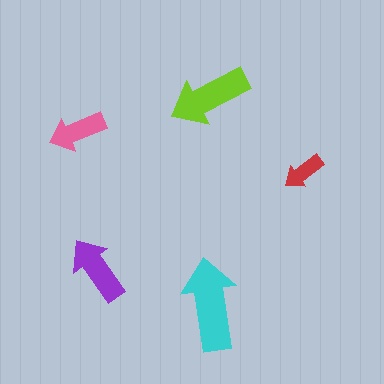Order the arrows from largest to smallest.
the cyan one, the lime one, the purple one, the pink one, the red one.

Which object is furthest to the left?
The pink arrow is leftmost.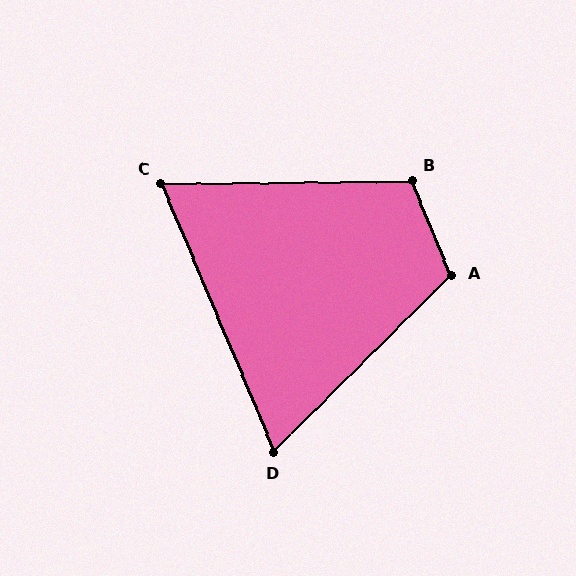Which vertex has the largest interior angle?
A, at approximately 112 degrees.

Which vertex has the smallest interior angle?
C, at approximately 68 degrees.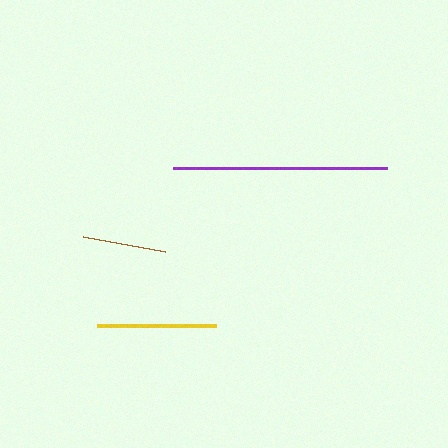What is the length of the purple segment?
The purple segment is approximately 214 pixels long.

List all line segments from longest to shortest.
From longest to shortest: purple, yellow, brown.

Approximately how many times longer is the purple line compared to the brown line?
The purple line is approximately 2.6 times the length of the brown line.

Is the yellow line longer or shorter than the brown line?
The yellow line is longer than the brown line.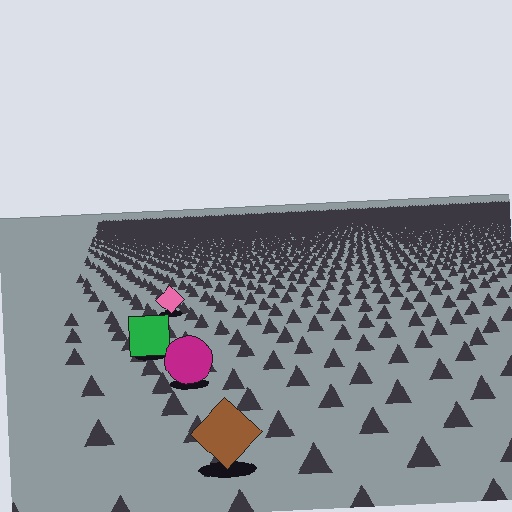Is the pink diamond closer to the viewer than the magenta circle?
No. The magenta circle is closer — you can tell from the texture gradient: the ground texture is coarser near it.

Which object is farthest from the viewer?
The pink diamond is farthest from the viewer. It appears smaller and the ground texture around it is denser.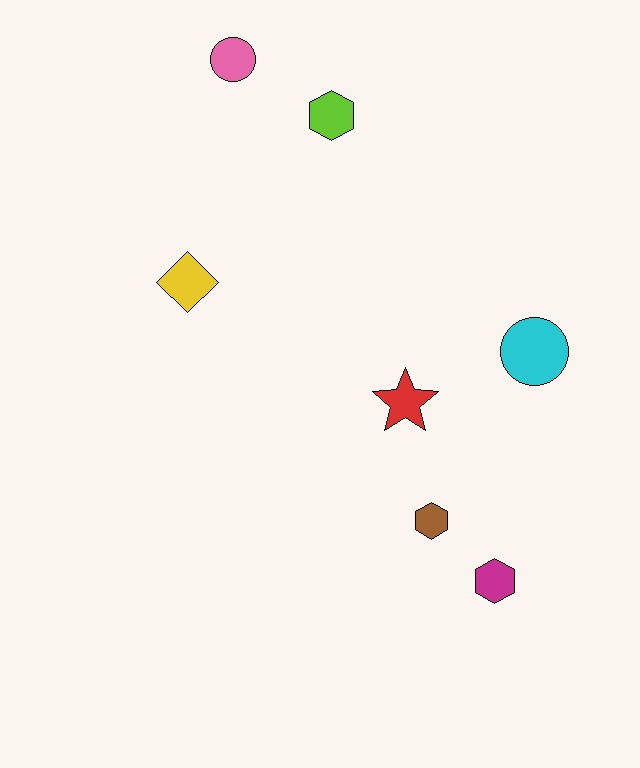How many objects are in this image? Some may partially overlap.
There are 7 objects.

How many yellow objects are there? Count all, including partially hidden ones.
There is 1 yellow object.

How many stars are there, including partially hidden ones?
There is 1 star.